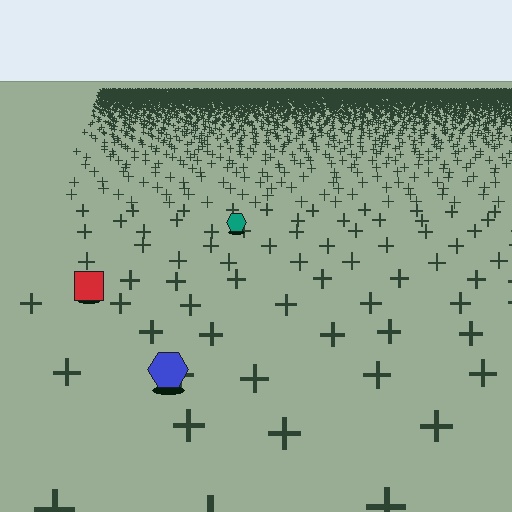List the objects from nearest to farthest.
From nearest to farthest: the blue hexagon, the red square, the teal hexagon.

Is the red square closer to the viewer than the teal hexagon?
Yes. The red square is closer — you can tell from the texture gradient: the ground texture is coarser near it.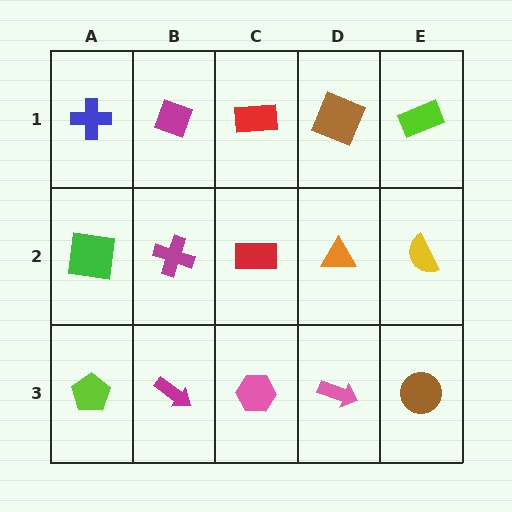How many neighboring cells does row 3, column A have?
2.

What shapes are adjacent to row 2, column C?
A red rectangle (row 1, column C), a pink hexagon (row 3, column C), a magenta cross (row 2, column B), an orange triangle (row 2, column D).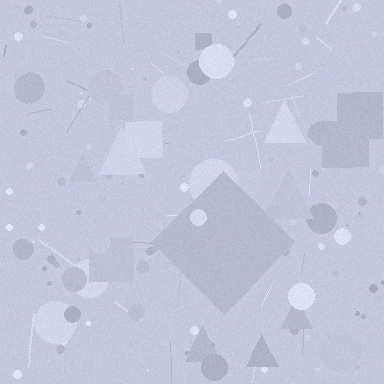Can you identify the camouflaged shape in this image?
The camouflaged shape is a diamond.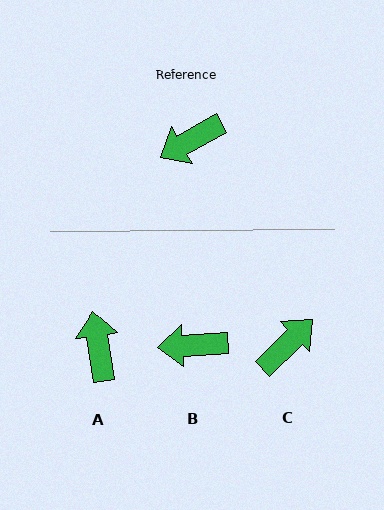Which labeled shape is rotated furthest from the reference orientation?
C, about 165 degrees away.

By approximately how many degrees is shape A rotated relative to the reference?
Approximately 111 degrees clockwise.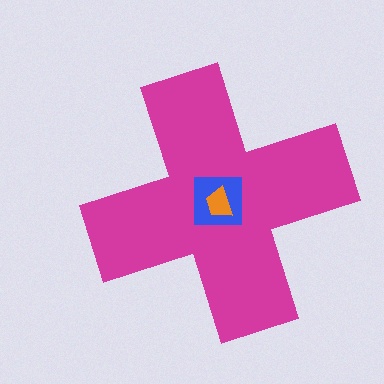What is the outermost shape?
The magenta cross.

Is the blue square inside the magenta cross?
Yes.